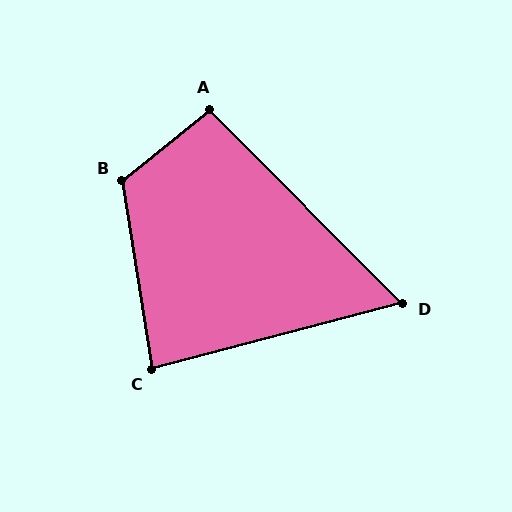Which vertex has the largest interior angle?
B, at approximately 120 degrees.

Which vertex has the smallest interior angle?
D, at approximately 60 degrees.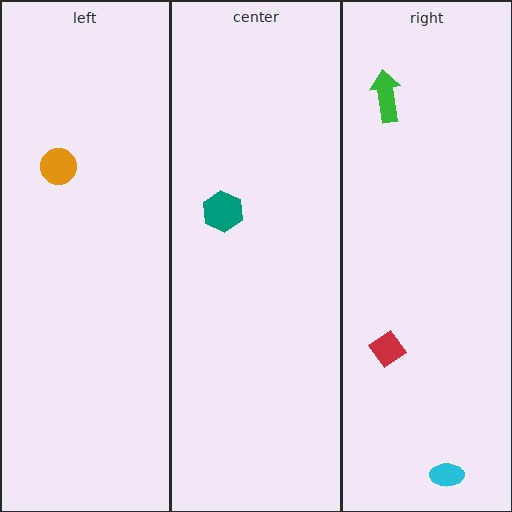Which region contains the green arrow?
The right region.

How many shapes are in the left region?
1.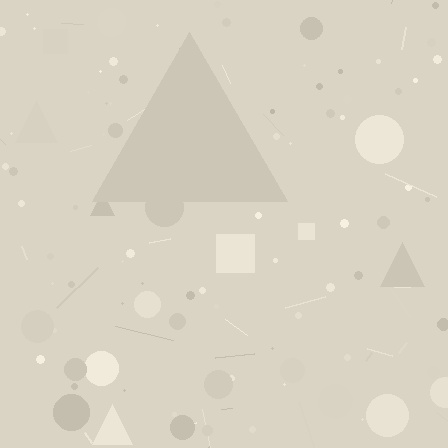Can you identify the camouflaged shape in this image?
The camouflaged shape is a triangle.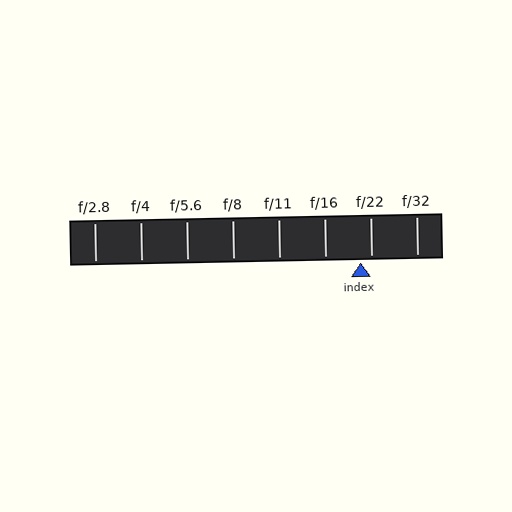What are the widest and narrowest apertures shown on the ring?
The widest aperture shown is f/2.8 and the narrowest is f/32.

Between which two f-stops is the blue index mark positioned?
The index mark is between f/16 and f/22.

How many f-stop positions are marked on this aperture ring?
There are 8 f-stop positions marked.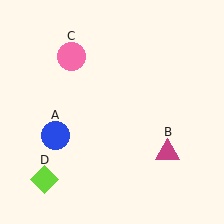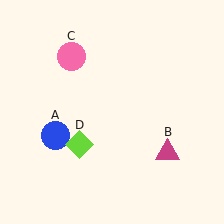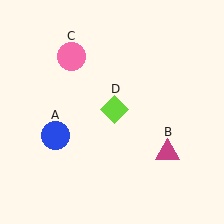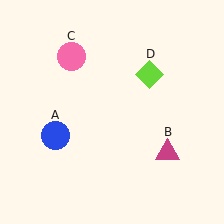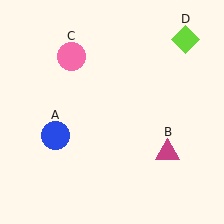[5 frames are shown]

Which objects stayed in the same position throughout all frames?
Blue circle (object A) and magenta triangle (object B) and pink circle (object C) remained stationary.